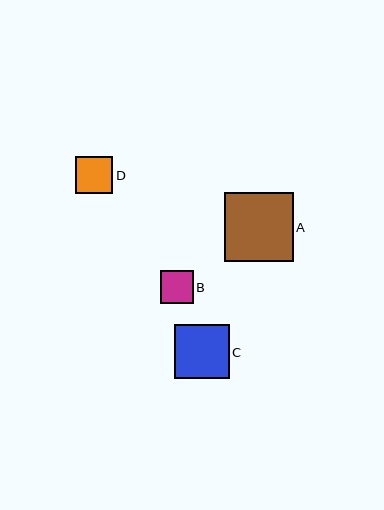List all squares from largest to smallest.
From largest to smallest: A, C, D, B.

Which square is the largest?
Square A is the largest with a size of approximately 69 pixels.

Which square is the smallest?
Square B is the smallest with a size of approximately 33 pixels.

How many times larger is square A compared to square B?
Square A is approximately 2.1 times the size of square B.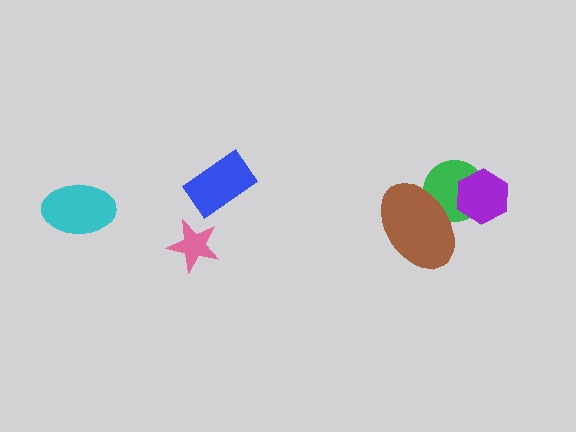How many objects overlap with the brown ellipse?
1 object overlaps with the brown ellipse.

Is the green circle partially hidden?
Yes, it is partially covered by another shape.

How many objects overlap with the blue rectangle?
0 objects overlap with the blue rectangle.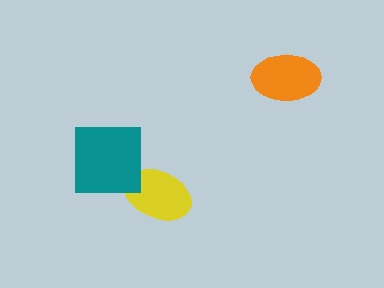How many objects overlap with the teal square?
1 object overlaps with the teal square.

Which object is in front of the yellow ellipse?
The teal square is in front of the yellow ellipse.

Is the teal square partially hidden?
No, no other shape covers it.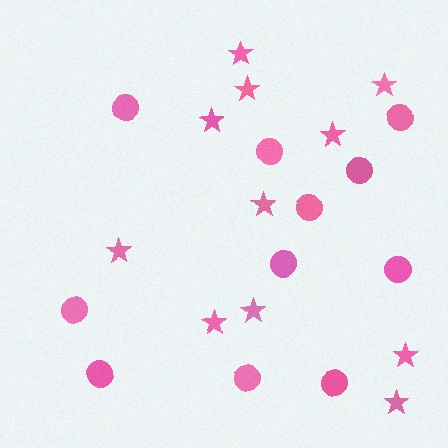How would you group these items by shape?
There are 2 groups: one group of circles (11) and one group of stars (11).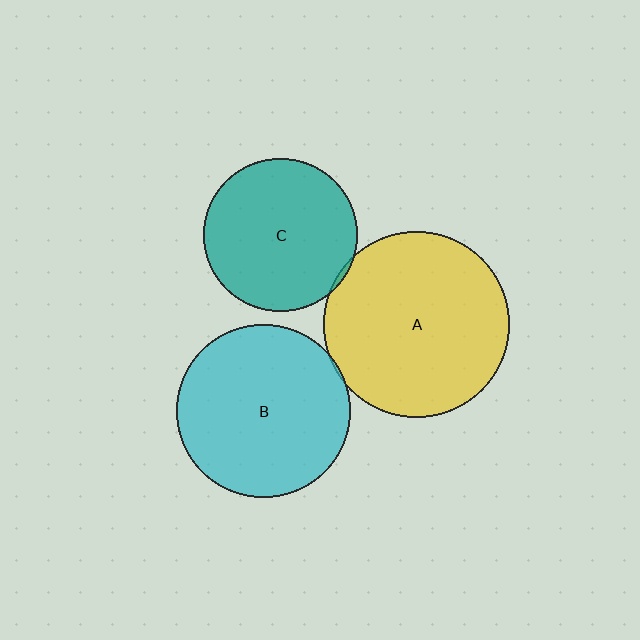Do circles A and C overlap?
Yes.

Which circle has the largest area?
Circle A (yellow).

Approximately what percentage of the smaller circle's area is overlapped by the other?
Approximately 5%.